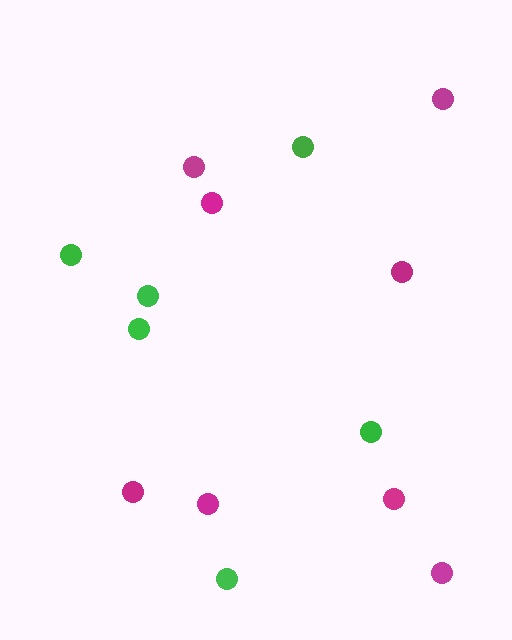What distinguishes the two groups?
There are 2 groups: one group of magenta circles (8) and one group of green circles (6).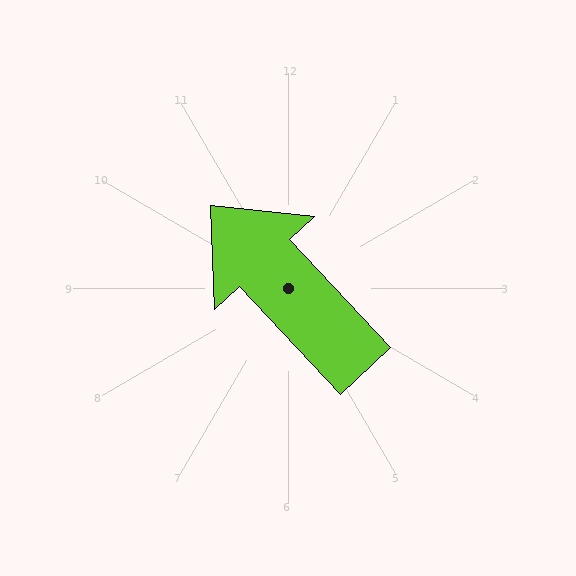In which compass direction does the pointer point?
Northwest.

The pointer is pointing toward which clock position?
Roughly 11 o'clock.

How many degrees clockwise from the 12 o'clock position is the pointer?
Approximately 317 degrees.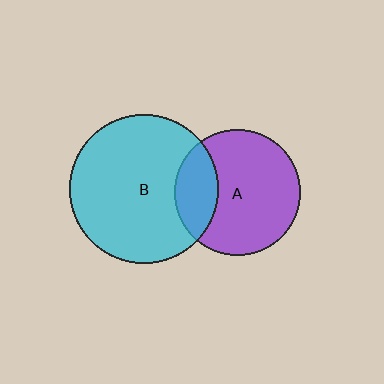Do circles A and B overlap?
Yes.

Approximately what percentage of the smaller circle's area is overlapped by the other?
Approximately 25%.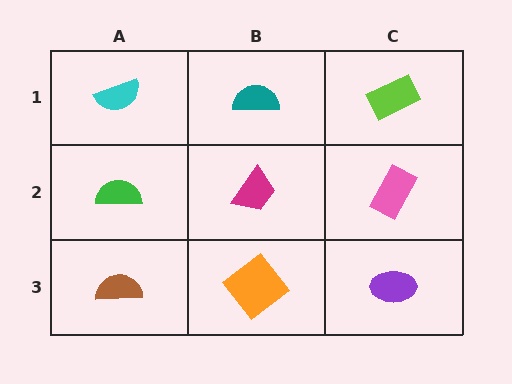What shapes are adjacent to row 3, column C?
A pink rectangle (row 2, column C), an orange diamond (row 3, column B).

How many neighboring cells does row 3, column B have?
3.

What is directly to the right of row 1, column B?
A lime rectangle.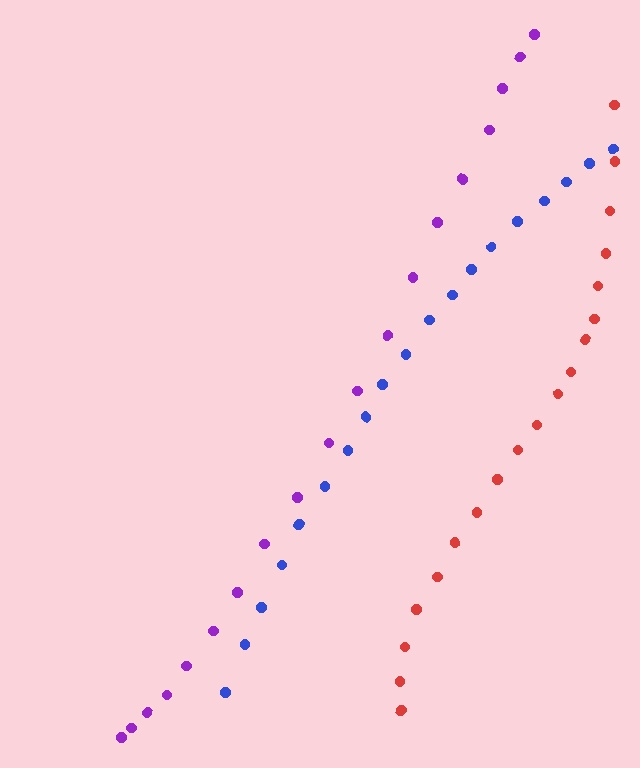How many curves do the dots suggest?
There are 3 distinct paths.